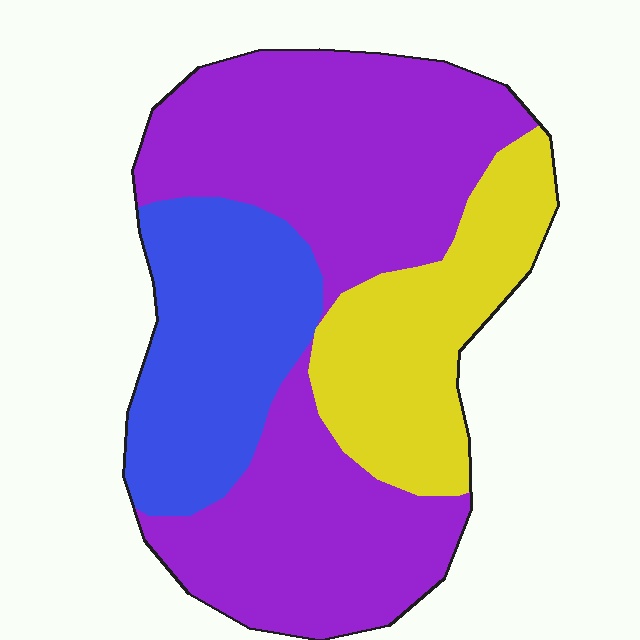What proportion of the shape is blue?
Blue covers around 25% of the shape.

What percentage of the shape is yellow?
Yellow covers 22% of the shape.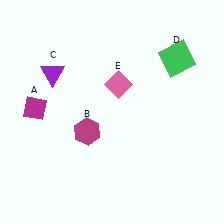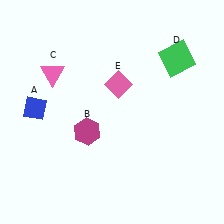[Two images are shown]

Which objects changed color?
A changed from magenta to blue. C changed from purple to pink.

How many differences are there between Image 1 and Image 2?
There are 2 differences between the two images.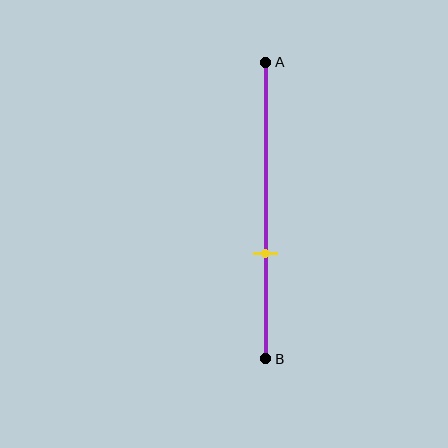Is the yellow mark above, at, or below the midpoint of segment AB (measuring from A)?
The yellow mark is below the midpoint of segment AB.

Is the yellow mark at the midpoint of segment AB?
No, the mark is at about 65% from A, not at the 50% midpoint.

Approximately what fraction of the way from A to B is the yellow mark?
The yellow mark is approximately 65% of the way from A to B.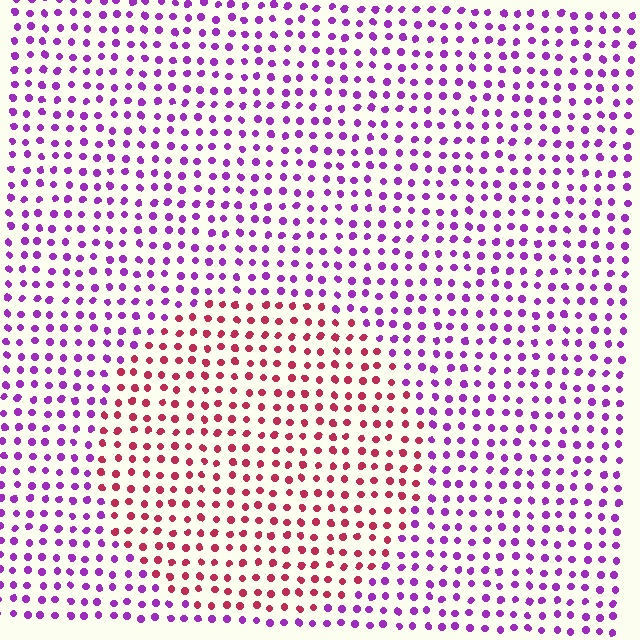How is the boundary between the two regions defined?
The boundary is defined purely by a slight shift in hue (about 57 degrees). Spacing, size, and orientation are identical on both sides.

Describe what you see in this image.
The image is filled with small purple elements in a uniform arrangement. A circle-shaped region is visible where the elements are tinted to a slightly different hue, forming a subtle color boundary.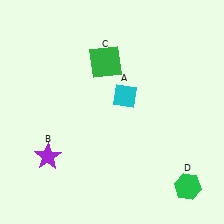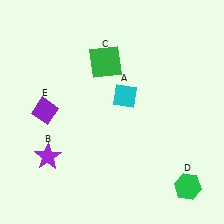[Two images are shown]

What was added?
A purple diamond (E) was added in Image 2.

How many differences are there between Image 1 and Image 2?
There is 1 difference between the two images.